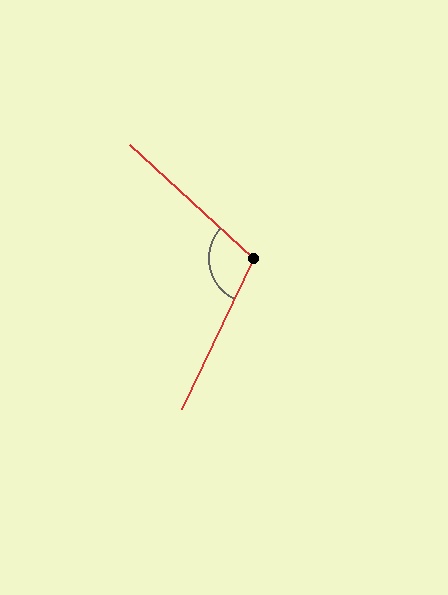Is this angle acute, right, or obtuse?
It is obtuse.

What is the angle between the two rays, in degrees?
Approximately 107 degrees.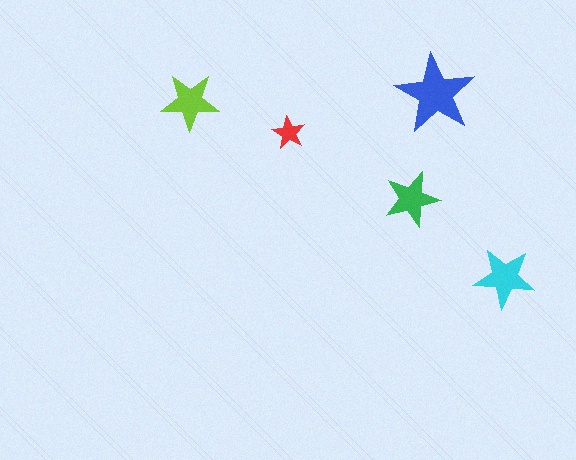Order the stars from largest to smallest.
the blue one, the cyan one, the lime one, the green one, the red one.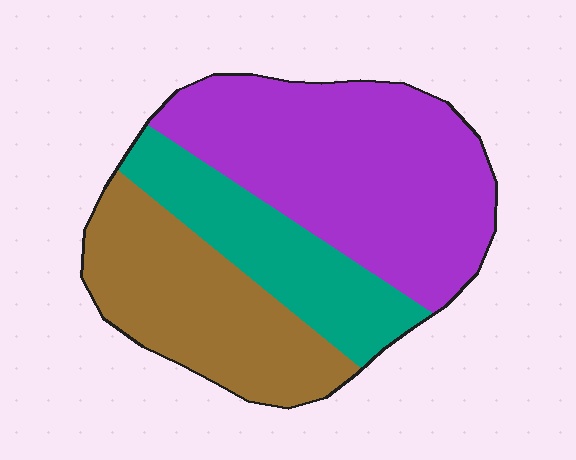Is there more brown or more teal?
Brown.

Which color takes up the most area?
Purple, at roughly 45%.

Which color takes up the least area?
Teal, at roughly 25%.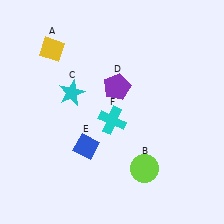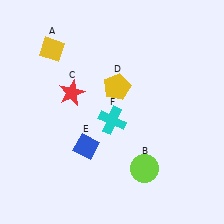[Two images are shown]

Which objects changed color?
C changed from cyan to red. D changed from purple to yellow.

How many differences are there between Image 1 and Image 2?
There are 2 differences between the two images.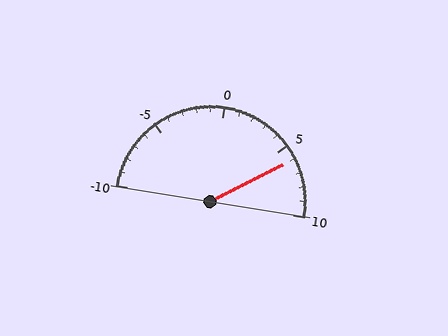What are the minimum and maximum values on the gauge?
The gauge ranges from -10 to 10.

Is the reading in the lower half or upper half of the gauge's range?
The reading is in the upper half of the range (-10 to 10).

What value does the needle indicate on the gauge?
The needle indicates approximately 6.